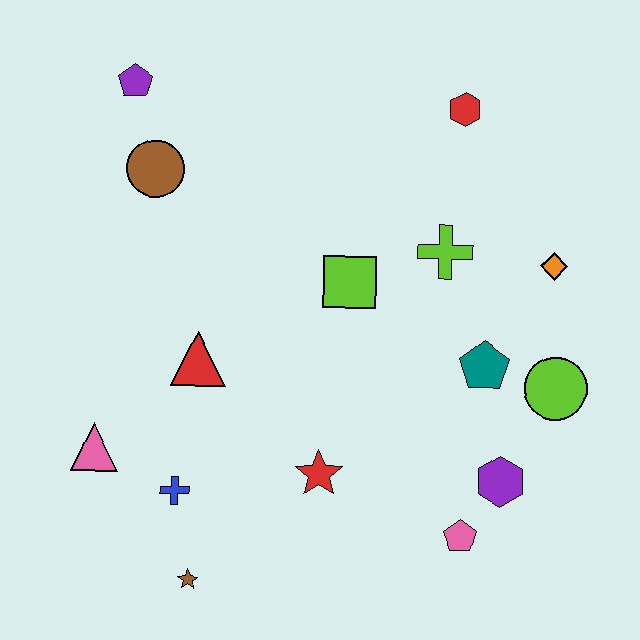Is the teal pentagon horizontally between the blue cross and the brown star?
No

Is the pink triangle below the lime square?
Yes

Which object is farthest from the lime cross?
The brown star is farthest from the lime cross.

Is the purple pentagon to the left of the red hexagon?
Yes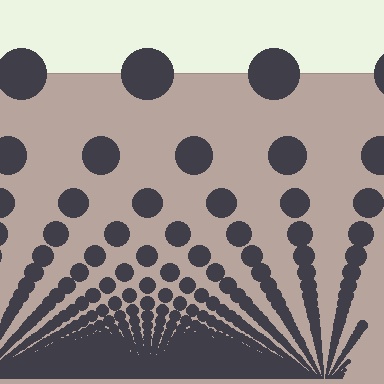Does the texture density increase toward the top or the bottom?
Density increases toward the bottom.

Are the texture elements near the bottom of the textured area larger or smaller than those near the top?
Smaller. The gradient is inverted — elements near the bottom are smaller and denser.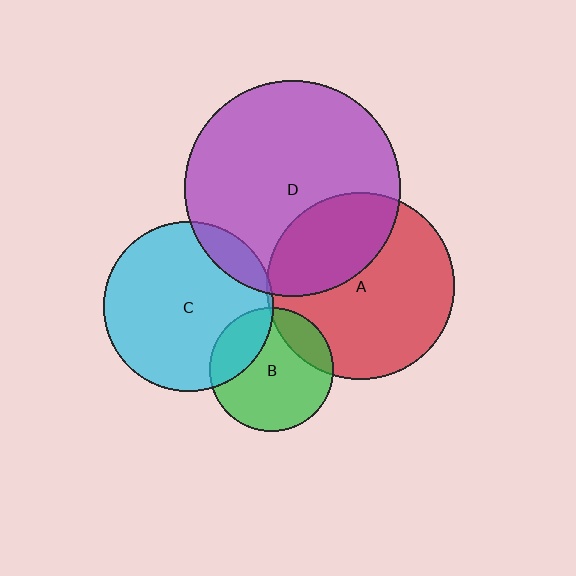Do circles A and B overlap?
Yes.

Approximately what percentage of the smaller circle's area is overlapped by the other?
Approximately 20%.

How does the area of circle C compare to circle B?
Approximately 1.9 times.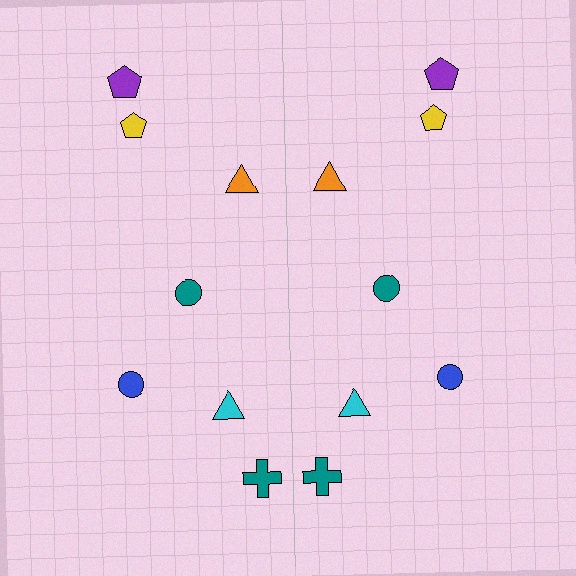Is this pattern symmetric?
Yes, this pattern has bilateral (reflection) symmetry.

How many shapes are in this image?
There are 14 shapes in this image.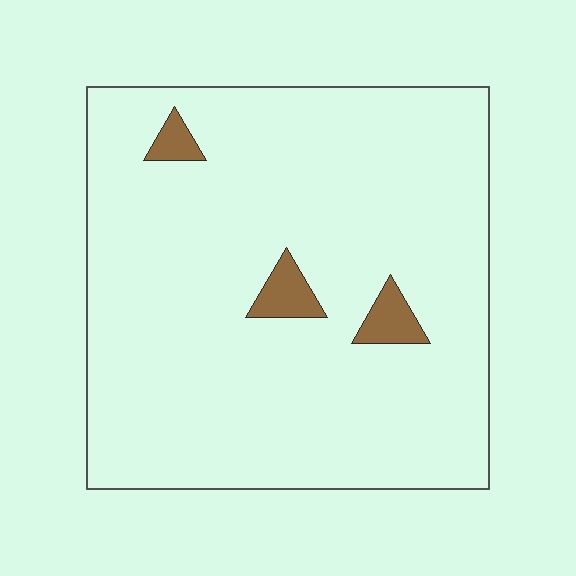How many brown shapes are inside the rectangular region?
3.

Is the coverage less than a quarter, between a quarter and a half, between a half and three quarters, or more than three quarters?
Less than a quarter.